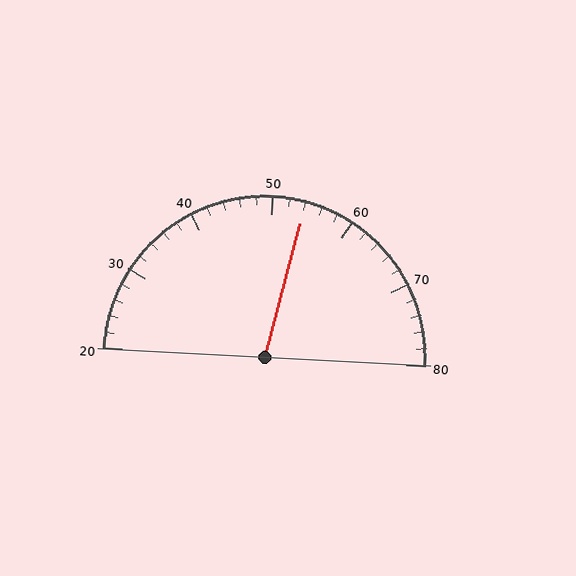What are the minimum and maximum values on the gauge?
The gauge ranges from 20 to 80.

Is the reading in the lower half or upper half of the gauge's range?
The reading is in the upper half of the range (20 to 80).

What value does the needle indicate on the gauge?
The needle indicates approximately 54.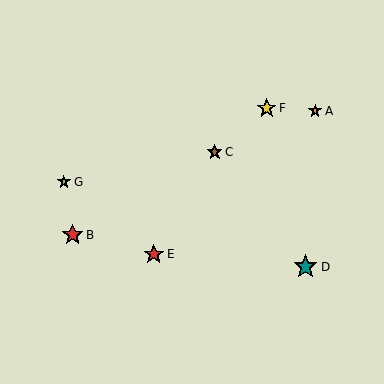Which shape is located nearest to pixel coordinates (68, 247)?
The red star (labeled B) at (73, 235) is nearest to that location.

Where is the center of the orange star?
The center of the orange star is at (315, 111).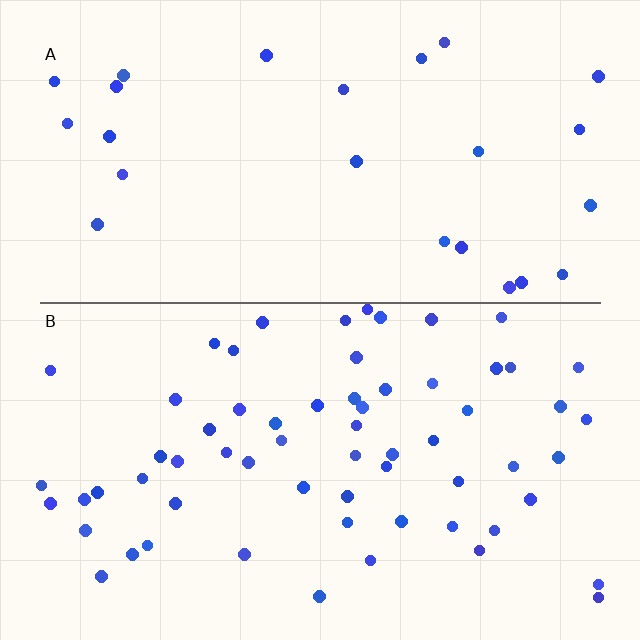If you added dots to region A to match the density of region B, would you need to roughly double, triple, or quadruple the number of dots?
Approximately triple.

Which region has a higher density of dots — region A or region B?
B (the bottom).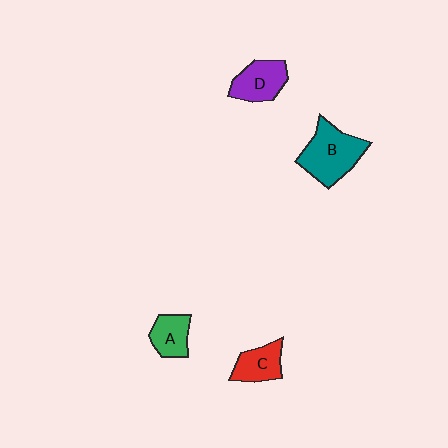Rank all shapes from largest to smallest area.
From largest to smallest: B (teal), D (purple), C (red), A (green).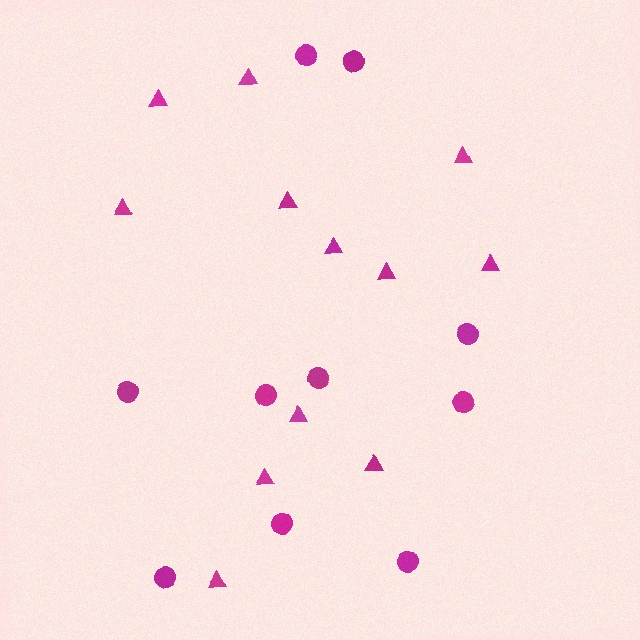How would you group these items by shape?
There are 2 groups: one group of triangles (12) and one group of circles (10).